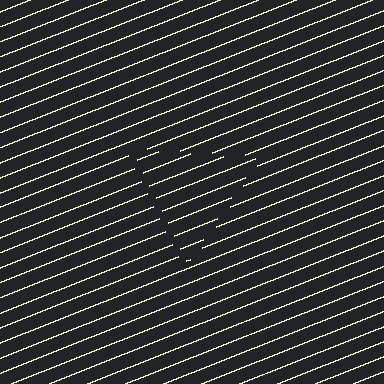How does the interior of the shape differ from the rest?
The interior of the shape contains the same grating, shifted by half a period — the contour is defined by the phase discontinuity where line-ends from the inner and outer gratings abut.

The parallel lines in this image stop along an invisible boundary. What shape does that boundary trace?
An illusory triangle. The interior of the shape contains the same grating, shifted by half a period — the contour is defined by the phase discontinuity where line-ends from the inner and outer gratings abut.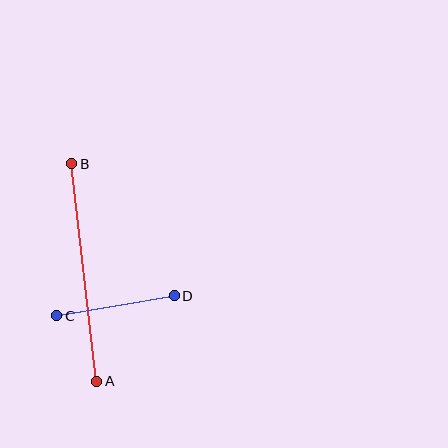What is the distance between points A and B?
The distance is approximately 219 pixels.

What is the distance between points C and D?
The distance is approximately 119 pixels.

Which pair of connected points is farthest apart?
Points A and B are farthest apart.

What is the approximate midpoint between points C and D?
The midpoint is at approximately (115, 306) pixels.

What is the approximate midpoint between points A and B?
The midpoint is at approximately (84, 273) pixels.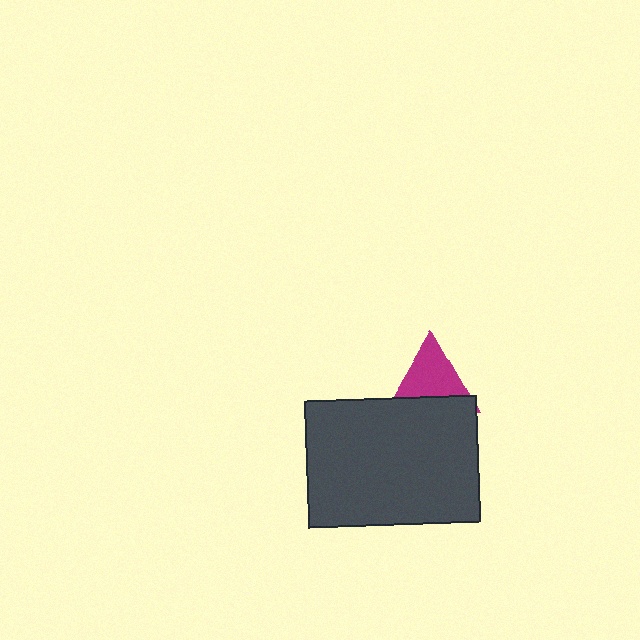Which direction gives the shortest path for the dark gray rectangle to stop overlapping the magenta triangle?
Moving down gives the shortest separation.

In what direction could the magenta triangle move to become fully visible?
The magenta triangle could move up. That would shift it out from behind the dark gray rectangle entirely.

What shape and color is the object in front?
The object in front is a dark gray rectangle.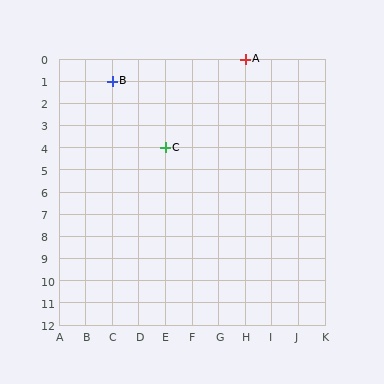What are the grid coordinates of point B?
Point B is at grid coordinates (C, 1).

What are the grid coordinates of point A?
Point A is at grid coordinates (H, 0).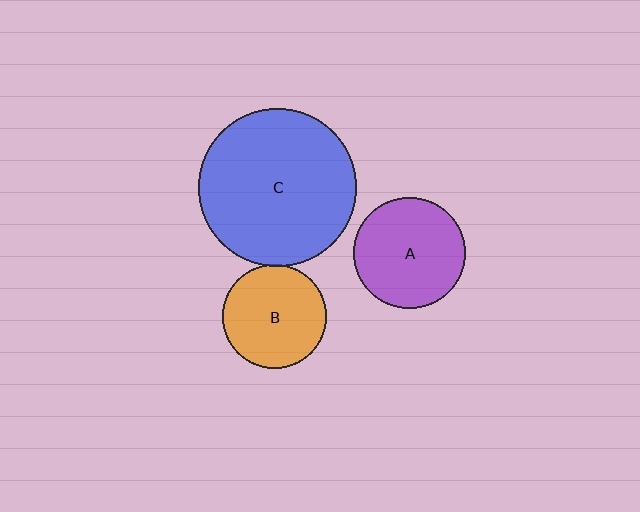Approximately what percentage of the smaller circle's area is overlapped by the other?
Approximately 5%.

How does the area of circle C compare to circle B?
Approximately 2.3 times.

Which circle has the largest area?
Circle C (blue).